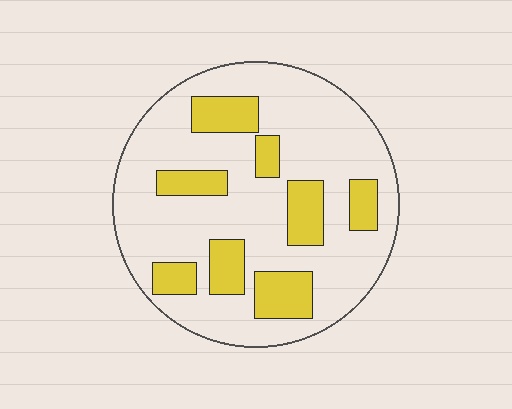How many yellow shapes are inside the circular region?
8.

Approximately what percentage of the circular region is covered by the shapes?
Approximately 25%.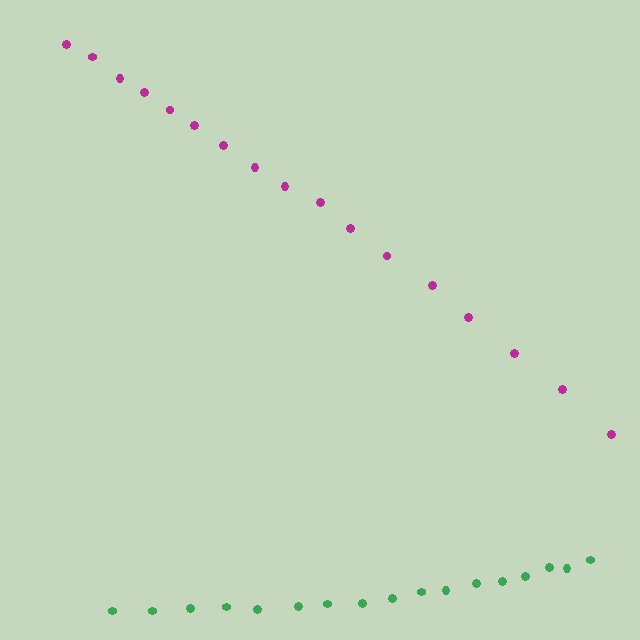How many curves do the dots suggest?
There are 2 distinct paths.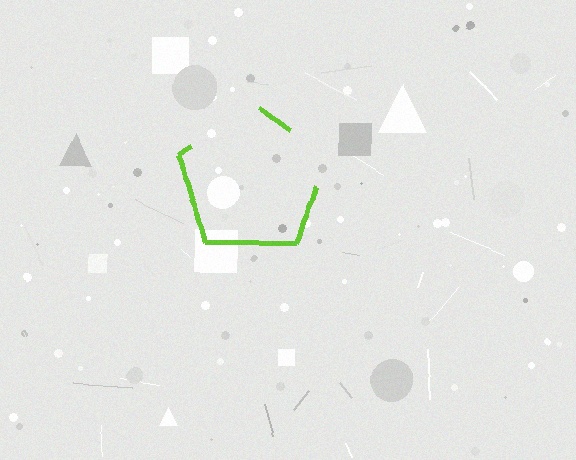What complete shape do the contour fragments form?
The contour fragments form a pentagon.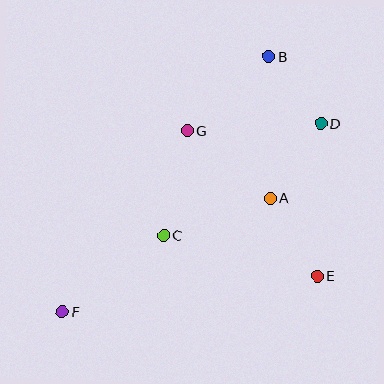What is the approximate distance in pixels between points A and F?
The distance between A and F is approximately 237 pixels.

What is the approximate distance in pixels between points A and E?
The distance between A and E is approximately 91 pixels.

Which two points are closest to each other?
Points B and D are closest to each other.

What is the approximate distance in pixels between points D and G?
The distance between D and G is approximately 134 pixels.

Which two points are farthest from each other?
Points B and F are farthest from each other.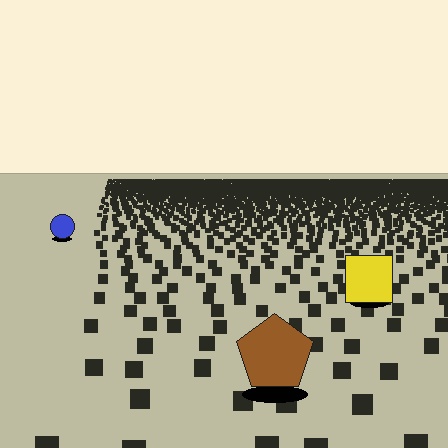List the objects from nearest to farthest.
From nearest to farthest: the brown pentagon, the yellow square, the blue circle.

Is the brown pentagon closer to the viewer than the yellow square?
Yes. The brown pentagon is closer — you can tell from the texture gradient: the ground texture is coarser near it.